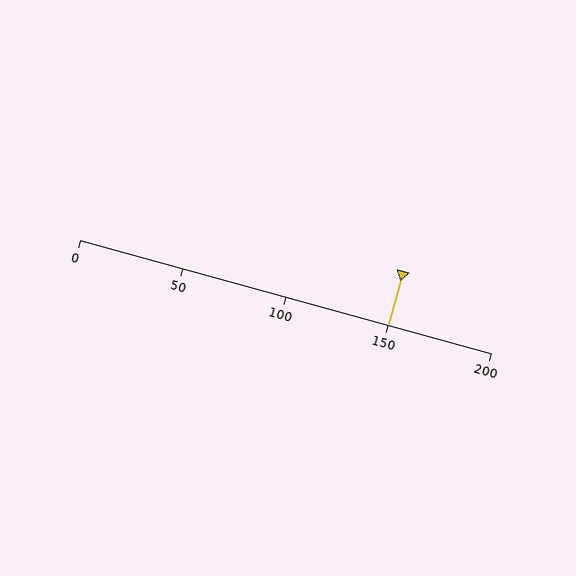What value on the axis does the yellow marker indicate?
The marker indicates approximately 150.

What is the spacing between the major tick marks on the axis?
The major ticks are spaced 50 apart.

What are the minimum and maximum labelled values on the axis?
The axis runs from 0 to 200.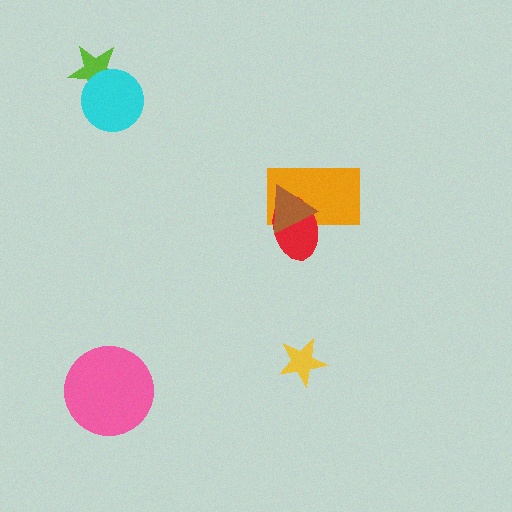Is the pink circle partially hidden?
No, no other shape covers it.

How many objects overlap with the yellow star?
0 objects overlap with the yellow star.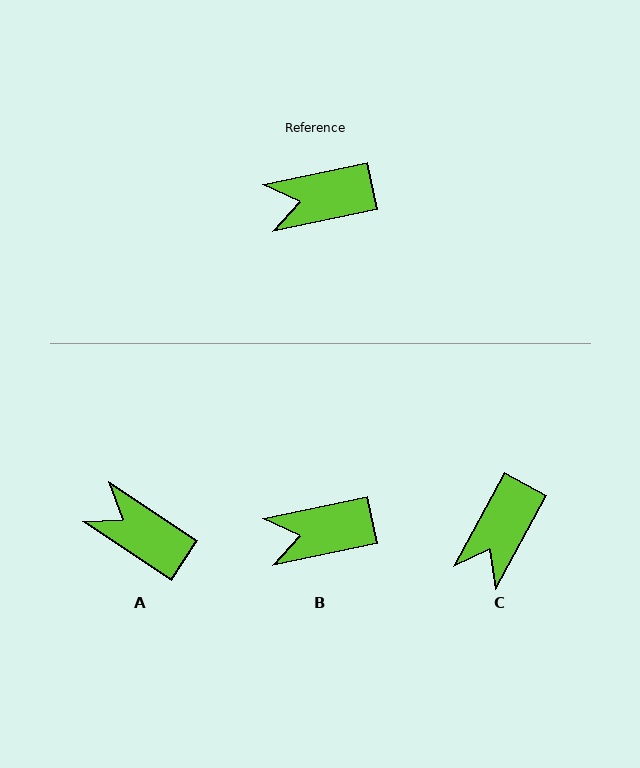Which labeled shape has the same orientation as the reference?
B.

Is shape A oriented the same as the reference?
No, it is off by about 46 degrees.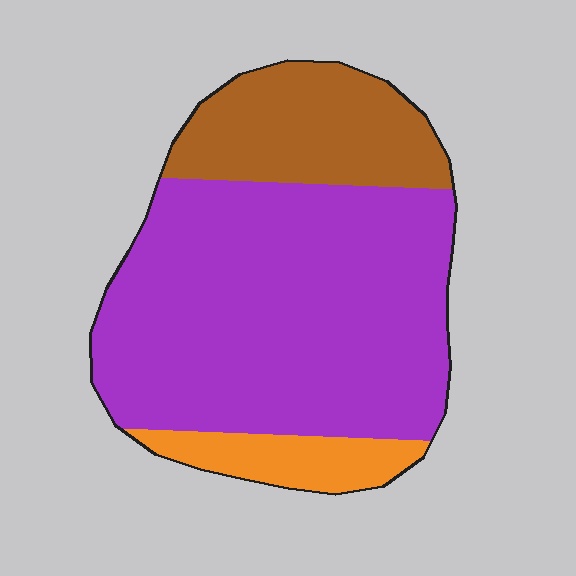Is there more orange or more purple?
Purple.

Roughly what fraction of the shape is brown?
Brown takes up about one fifth (1/5) of the shape.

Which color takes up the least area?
Orange, at roughly 10%.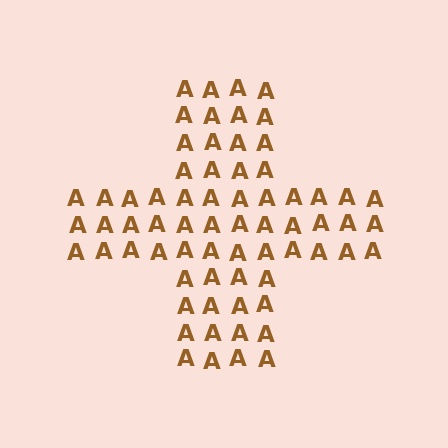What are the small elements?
The small elements are letter A's.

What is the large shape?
The large shape is a cross.